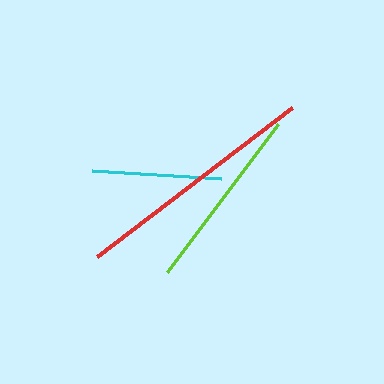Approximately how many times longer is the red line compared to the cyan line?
The red line is approximately 1.9 times the length of the cyan line.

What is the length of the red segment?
The red segment is approximately 246 pixels long.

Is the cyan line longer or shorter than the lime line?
The lime line is longer than the cyan line.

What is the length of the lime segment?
The lime segment is approximately 184 pixels long.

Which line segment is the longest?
The red line is the longest at approximately 246 pixels.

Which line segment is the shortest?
The cyan line is the shortest at approximately 129 pixels.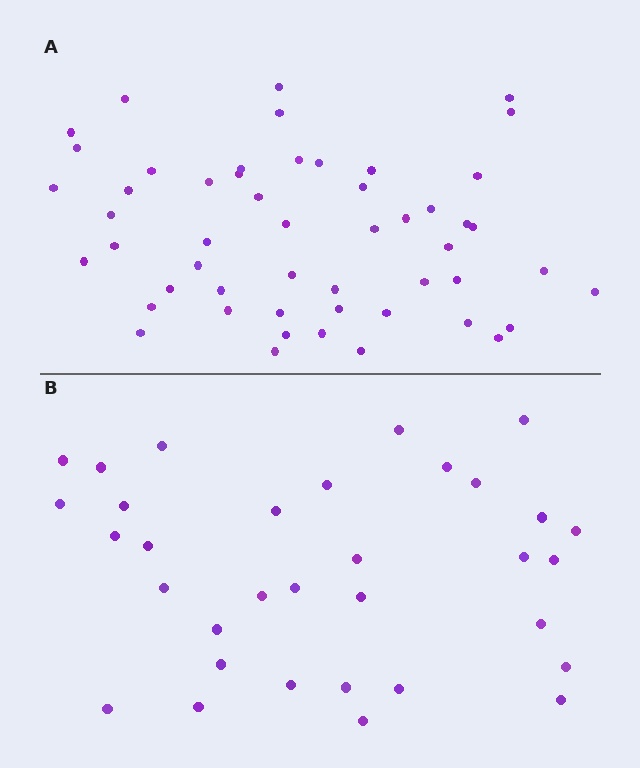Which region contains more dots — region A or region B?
Region A (the top region) has more dots.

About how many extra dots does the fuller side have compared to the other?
Region A has approximately 20 more dots than region B.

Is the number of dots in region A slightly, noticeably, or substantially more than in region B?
Region A has substantially more. The ratio is roughly 1.6 to 1.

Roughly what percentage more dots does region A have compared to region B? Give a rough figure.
About 60% more.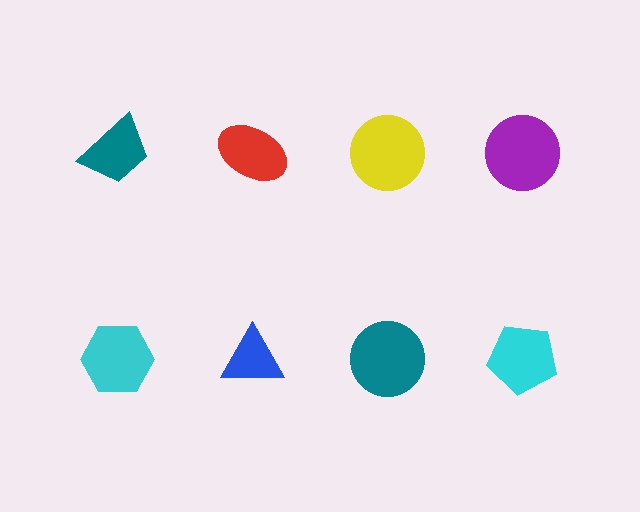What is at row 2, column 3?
A teal circle.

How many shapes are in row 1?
4 shapes.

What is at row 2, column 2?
A blue triangle.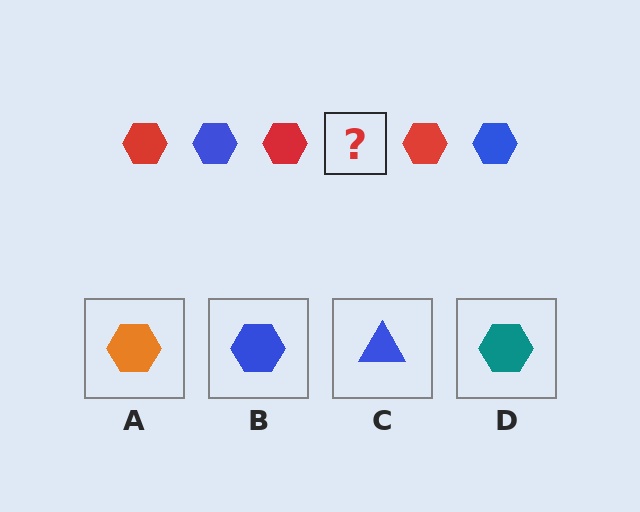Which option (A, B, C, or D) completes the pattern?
B.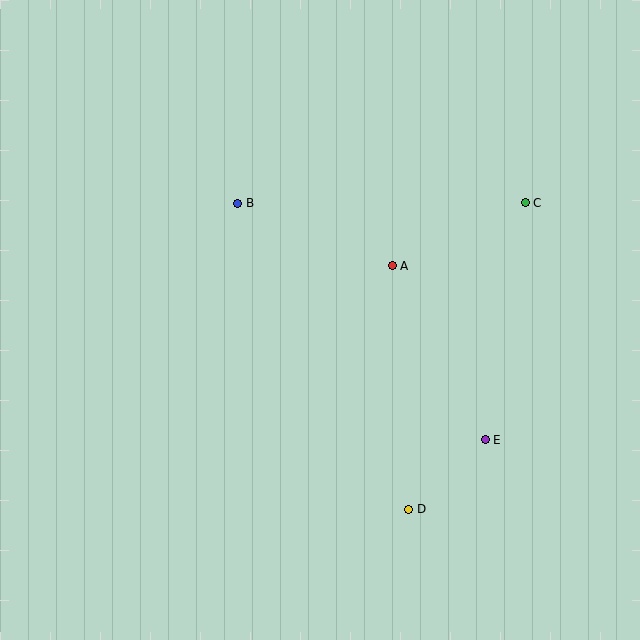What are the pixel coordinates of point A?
Point A is at (392, 266).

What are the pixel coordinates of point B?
Point B is at (238, 203).